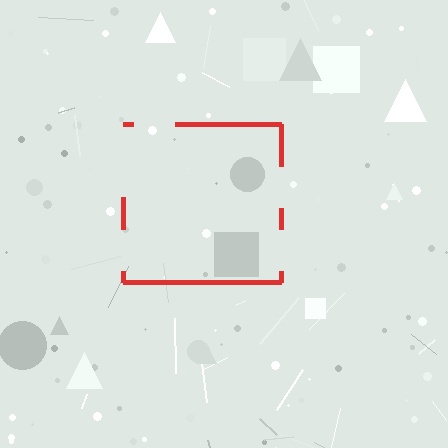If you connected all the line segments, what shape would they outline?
They would outline a square.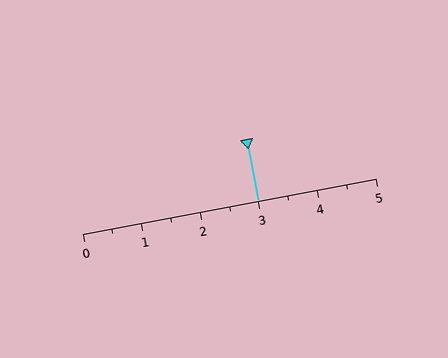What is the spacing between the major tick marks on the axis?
The major ticks are spaced 1 apart.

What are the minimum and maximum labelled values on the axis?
The axis runs from 0 to 5.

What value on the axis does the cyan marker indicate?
The marker indicates approximately 3.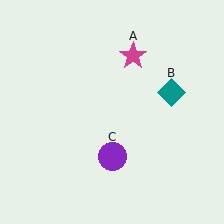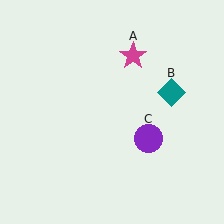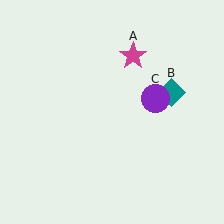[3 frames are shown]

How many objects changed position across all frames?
1 object changed position: purple circle (object C).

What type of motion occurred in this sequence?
The purple circle (object C) rotated counterclockwise around the center of the scene.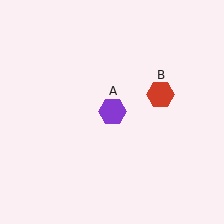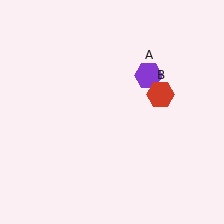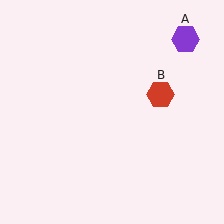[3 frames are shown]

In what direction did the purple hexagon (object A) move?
The purple hexagon (object A) moved up and to the right.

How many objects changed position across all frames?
1 object changed position: purple hexagon (object A).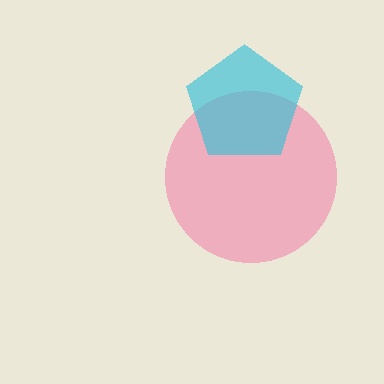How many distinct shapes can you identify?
There are 2 distinct shapes: a pink circle, a cyan pentagon.